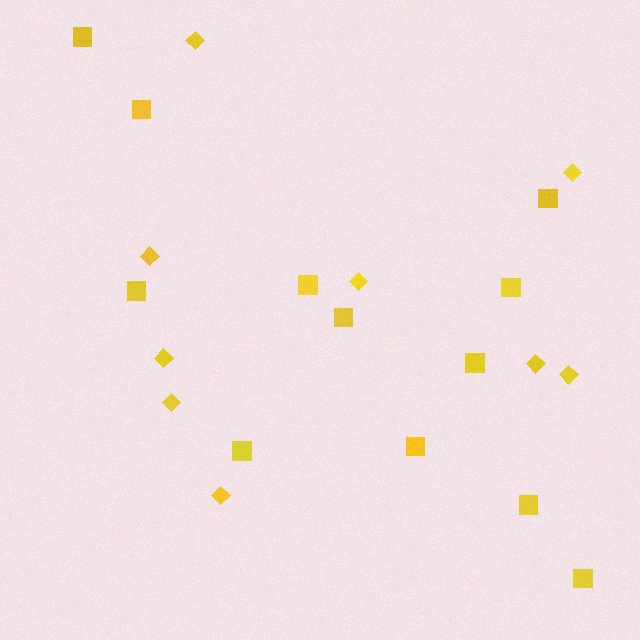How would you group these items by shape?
There are 2 groups: one group of diamonds (9) and one group of squares (12).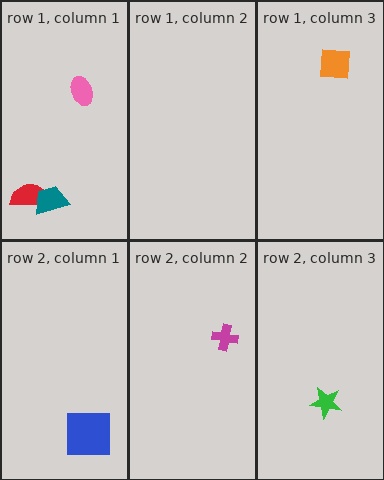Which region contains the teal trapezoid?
The row 1, column 1 region.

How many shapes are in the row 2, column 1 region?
1.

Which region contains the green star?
The row 2, column 3 region.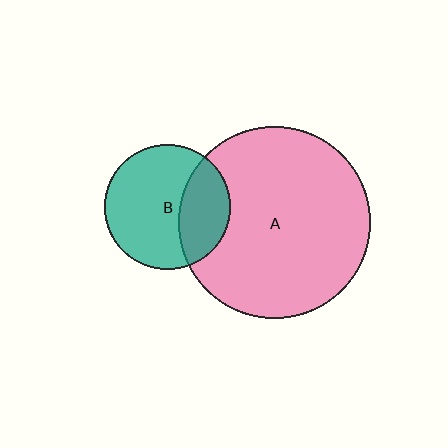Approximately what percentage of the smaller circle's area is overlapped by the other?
Approximately 30%.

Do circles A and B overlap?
Yes.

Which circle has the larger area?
Circle A (pink).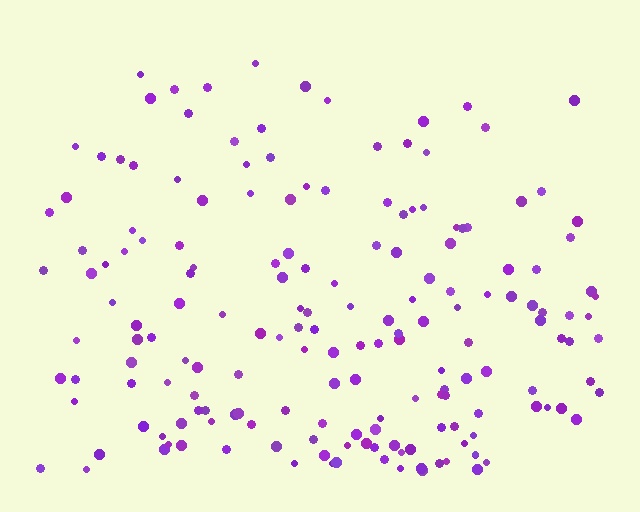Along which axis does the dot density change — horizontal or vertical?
Vertical.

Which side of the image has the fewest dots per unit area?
The top.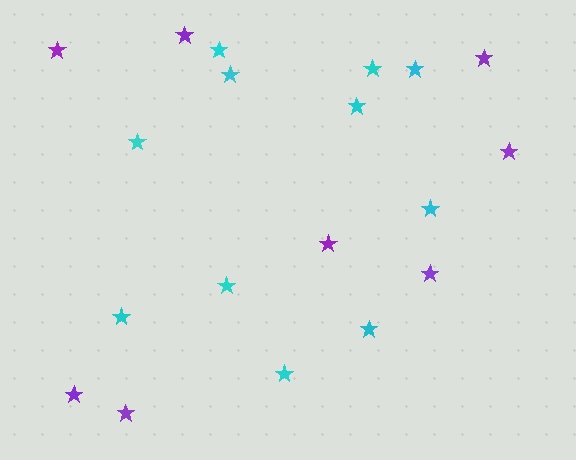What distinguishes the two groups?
There are 2 groups: one group of cyan stars (11) and one group of purple stars (8).